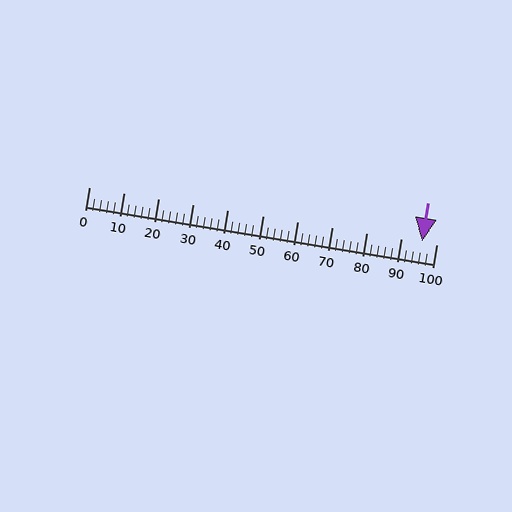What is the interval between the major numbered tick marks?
The major tick marks are spaced 10 units apart.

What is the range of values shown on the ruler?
The ruler shows values from 0 to 100.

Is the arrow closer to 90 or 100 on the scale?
The arrow is closer to 100.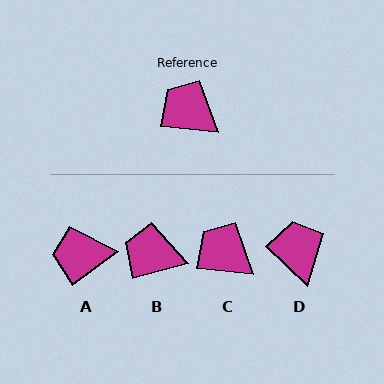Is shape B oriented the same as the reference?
No, it is off by about 22 degrees.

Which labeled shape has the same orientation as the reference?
C.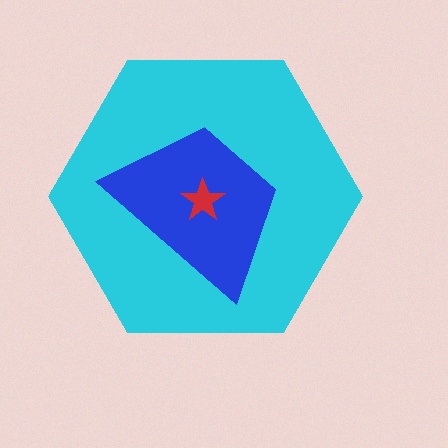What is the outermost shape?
The cyan hexagon.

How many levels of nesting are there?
3.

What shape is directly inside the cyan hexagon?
The blue trapezoid.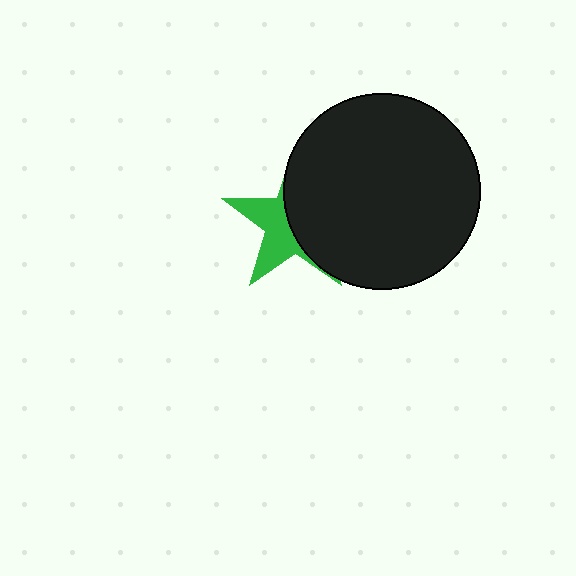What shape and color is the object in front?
The object in front is a black circle.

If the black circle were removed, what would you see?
You would see the complete green star.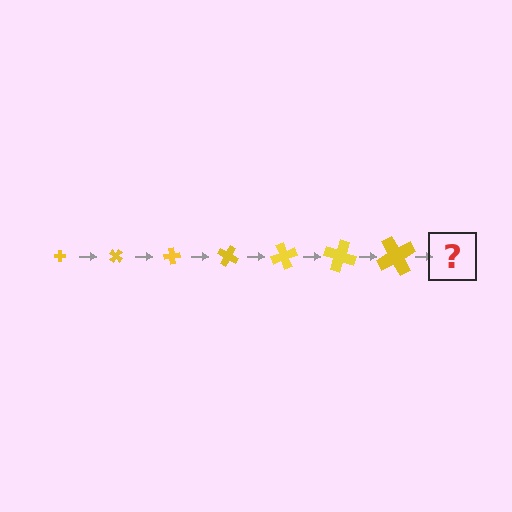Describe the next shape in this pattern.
It should be a cross, larger than the previous one and rotated 280 degrees from the start.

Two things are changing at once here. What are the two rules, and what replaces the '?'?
The two rules are that the cross grows larger each step and it rotates 40 degrees each step. The '?' should be a cross, larger than the previous one and rotated 280 degrees from the start.